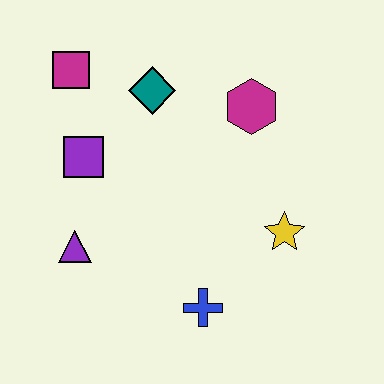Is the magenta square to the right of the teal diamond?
No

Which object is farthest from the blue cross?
The magenta square is farthest from the blue cross.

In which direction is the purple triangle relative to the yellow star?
The purple triangle is to the left of the yellow star.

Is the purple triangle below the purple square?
Yes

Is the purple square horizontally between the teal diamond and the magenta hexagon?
No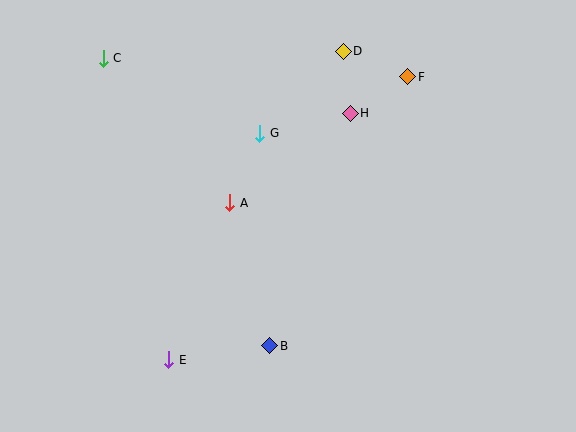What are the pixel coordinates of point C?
Point C is at (103, 58).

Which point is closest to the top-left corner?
Point C is closest to the top-left corner.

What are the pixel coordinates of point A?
Point A is at (230, 203).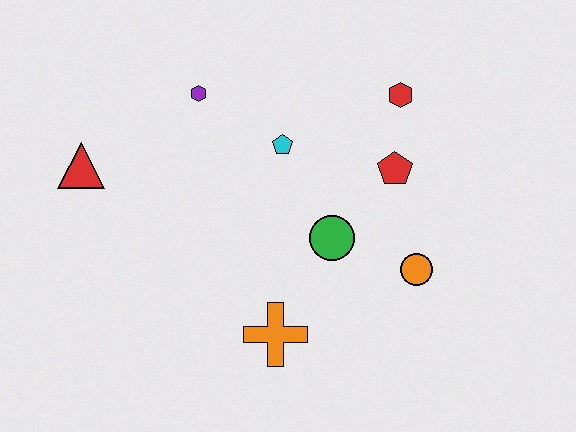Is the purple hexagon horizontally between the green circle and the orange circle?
No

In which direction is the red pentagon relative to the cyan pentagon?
The red pentagon is to the right of the cyan pentagon.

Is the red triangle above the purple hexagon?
No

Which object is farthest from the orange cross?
The red hexagon is farthest from the orange cross.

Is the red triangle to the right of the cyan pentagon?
No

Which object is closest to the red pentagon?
The red hexagon is closest to the red pentagon.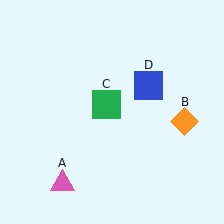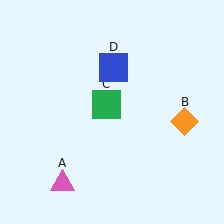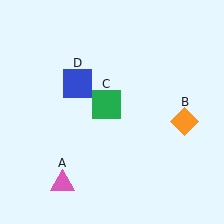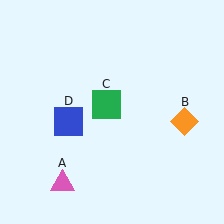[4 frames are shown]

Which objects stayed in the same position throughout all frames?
Pink triangle (object A) and orange diamond (object B) and green square (object C) remained stationary.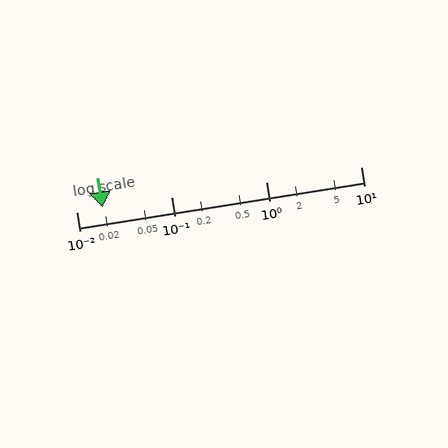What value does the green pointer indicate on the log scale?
The pointer indicates approximately 0.019.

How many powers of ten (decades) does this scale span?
The scale spans 3 decades, from 0.01 to 10.